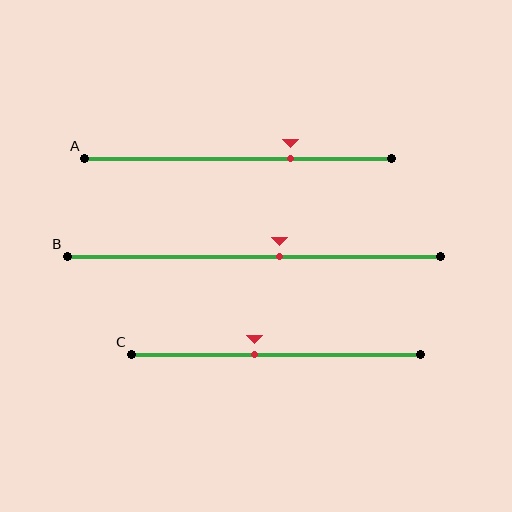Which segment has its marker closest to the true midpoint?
Segment B has its marker closest to the true midpoint.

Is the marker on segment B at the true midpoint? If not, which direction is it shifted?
No, the marker on segment B is shifted to the right by about 7% of the segment length.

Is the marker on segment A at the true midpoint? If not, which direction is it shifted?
No, the marker on segment A is shifted to the right by about 17% of the segment length.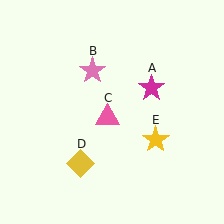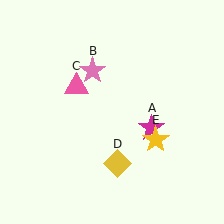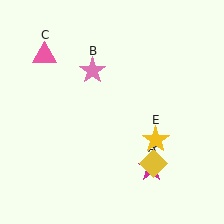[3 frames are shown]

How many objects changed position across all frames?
3 objects changed position: magenta star (object A), pink triangle (object C), yellow diamond (object D).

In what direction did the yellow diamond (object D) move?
The yellow diamond (object D) moved right.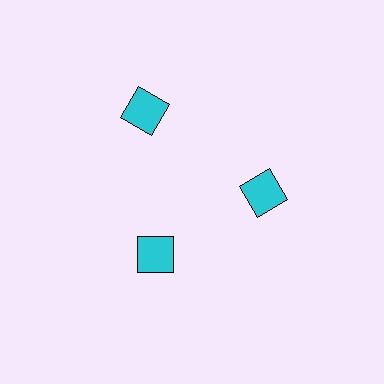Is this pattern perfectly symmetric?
No. The 3 cyan squares are arranged in a ring, but one element near the 11 o'clock position is pushed outward from the center, breaking the 3-fold rotational symmetry.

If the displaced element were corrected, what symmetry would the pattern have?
It would have 3-fold rotational symmetry — the pattern would map onto itself every 120 degrees.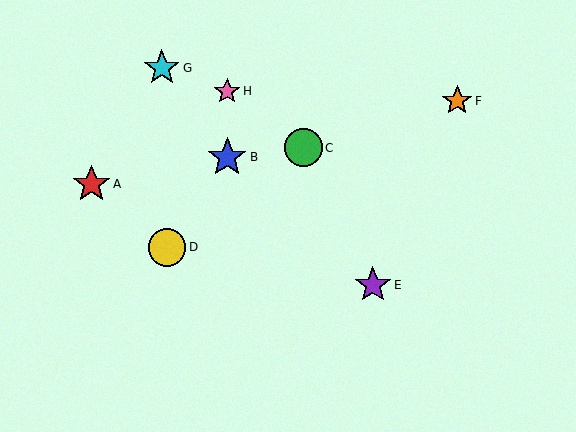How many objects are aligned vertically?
2 objects (B, H) are aligned vertically.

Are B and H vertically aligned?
Yes, both are at x≈227.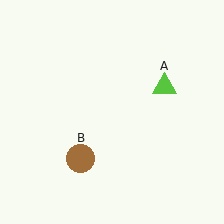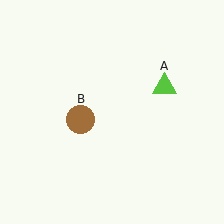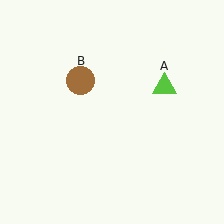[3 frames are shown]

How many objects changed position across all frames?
1 object changed position: brown circle (object B).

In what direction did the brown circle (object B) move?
The brown circle (object B) moved up.